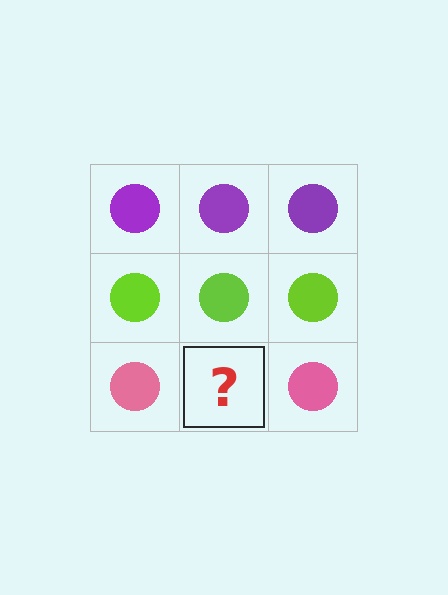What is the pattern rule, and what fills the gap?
The rule is that each row has a consistent color. The gap should be filled with a pink circle.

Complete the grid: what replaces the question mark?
The question mark should be replaced with a pink circle.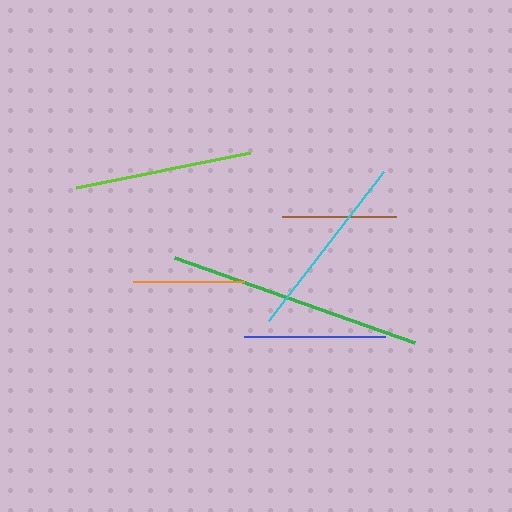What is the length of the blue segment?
The blue segment is approximately 140 pixels long.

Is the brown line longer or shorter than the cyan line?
The cyan line is longer than the brown line.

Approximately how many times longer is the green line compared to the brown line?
The green line is approximately 2.2 times the length of the brown line.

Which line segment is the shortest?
The orange line is the shortest at approximately 111 pixels.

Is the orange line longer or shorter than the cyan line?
The cyan line is longer than the orange line.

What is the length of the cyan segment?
The cyan segment is approximately 188 pixels long.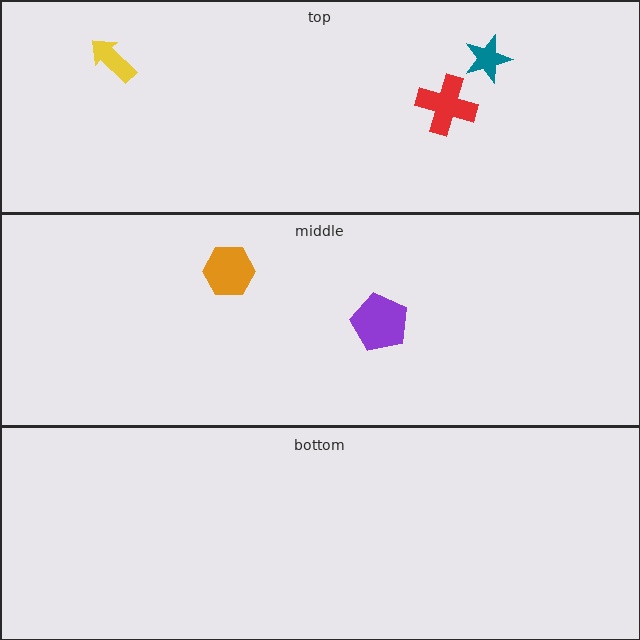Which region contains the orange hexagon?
The middle region.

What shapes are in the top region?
The yellow arrow, the teal star, the red cross.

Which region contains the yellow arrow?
The top region.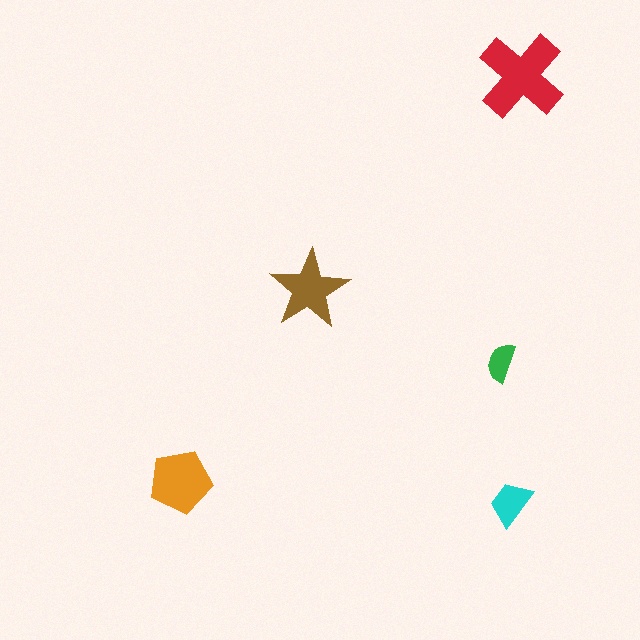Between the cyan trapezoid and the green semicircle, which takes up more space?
The cyan trapezoid.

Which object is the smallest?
The green semicircle.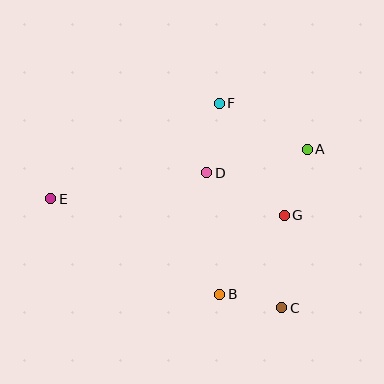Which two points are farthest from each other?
Points A and E are farthest from each other.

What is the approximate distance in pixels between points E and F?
The distance between E and F is approximately 194 pixels.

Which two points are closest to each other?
Points B and C are closest to each other.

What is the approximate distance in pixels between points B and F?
The distance between B and F is approximately 191 pixels.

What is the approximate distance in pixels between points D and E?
The distance between D and E is approximately 158 pixels.